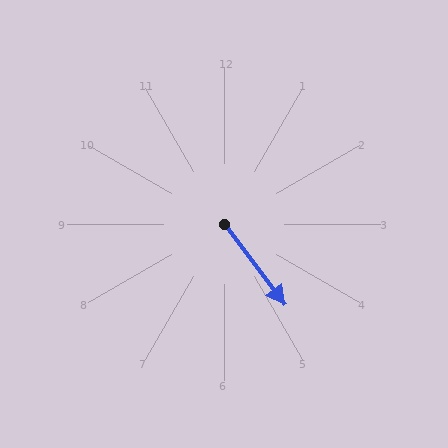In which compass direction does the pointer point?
Southeast.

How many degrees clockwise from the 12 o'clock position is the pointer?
Approximately 143 degrees.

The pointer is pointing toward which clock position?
Roughly 5 o'clock.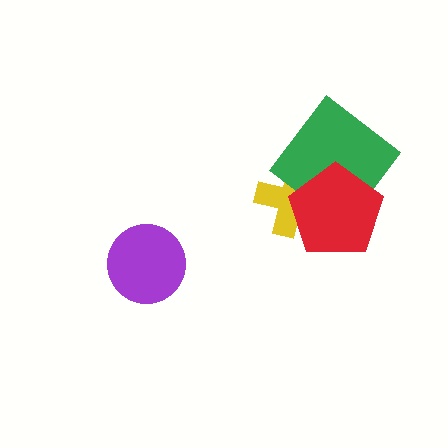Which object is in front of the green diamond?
The red pentagon is in front of the green diamond.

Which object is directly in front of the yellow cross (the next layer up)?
The green diamond is directly in front of the yellow cross.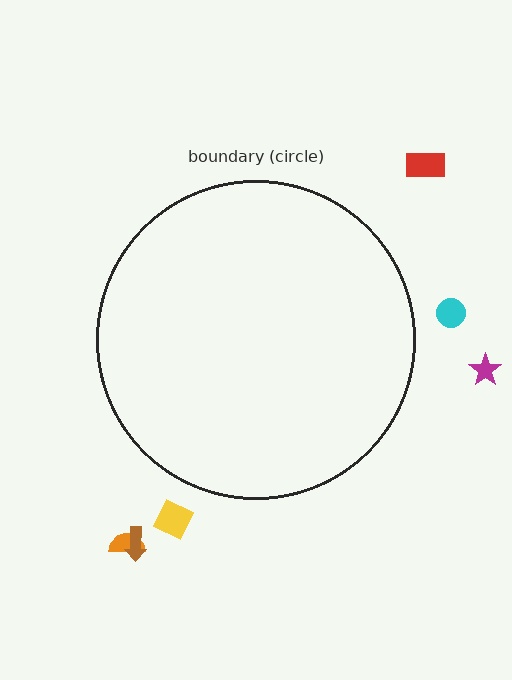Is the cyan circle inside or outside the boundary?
Outside.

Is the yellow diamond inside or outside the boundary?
Outside.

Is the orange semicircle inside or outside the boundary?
Outside.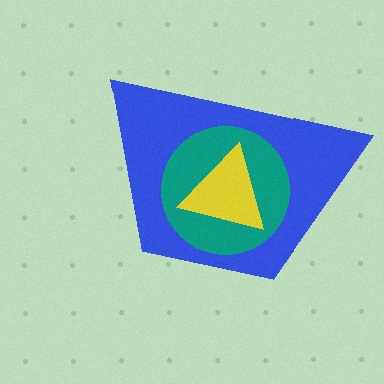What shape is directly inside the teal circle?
The yellow triangle.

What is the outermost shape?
The blue trapezoid.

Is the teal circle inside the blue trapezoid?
Yes.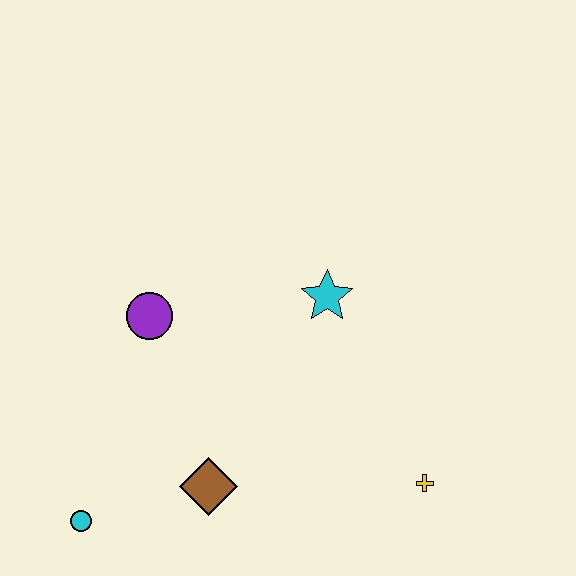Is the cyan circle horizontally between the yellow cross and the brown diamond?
No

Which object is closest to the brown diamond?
The cyan circle is closest to the brown diamond.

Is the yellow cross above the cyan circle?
Yes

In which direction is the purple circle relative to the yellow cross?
The purple circle is to the left of the yellow cross.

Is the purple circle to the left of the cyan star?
Yes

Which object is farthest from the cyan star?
The cyan circle is farthest from the cyan star.